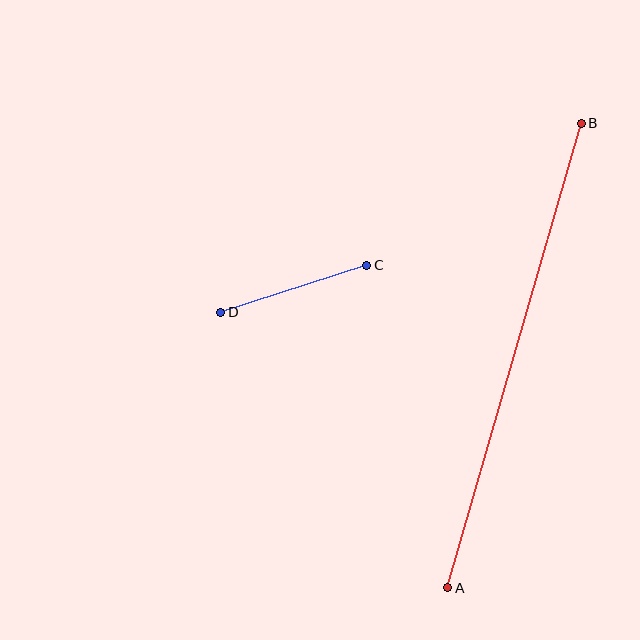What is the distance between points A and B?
The distance is approximately 483 pixels.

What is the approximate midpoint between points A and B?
The midpoint is at approximately (515, 355) pixels.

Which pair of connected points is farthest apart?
Points A and B are farthest apart.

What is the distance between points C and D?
The distance is approximately 153 pixels.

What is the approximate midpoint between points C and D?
The midpoint is at approximately (294, 289) pixels.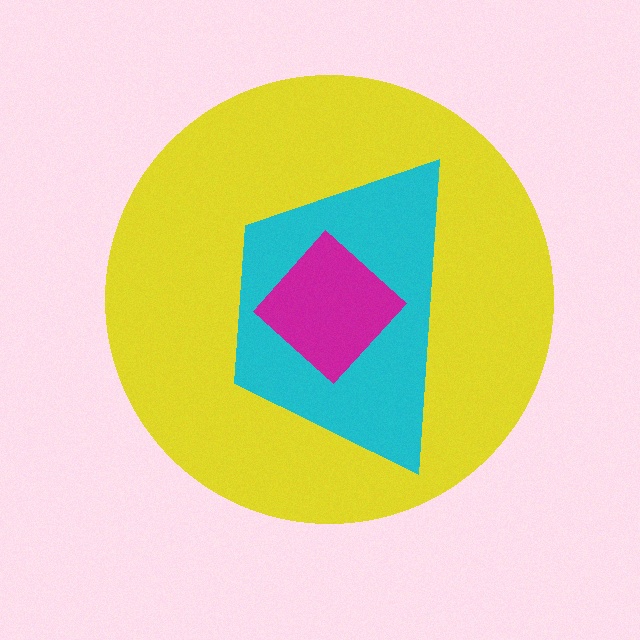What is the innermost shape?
The magenta diamond.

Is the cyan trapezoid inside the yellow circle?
Yes.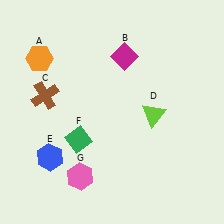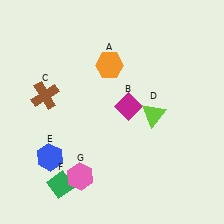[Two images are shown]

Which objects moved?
The objects that moved are: the orange hexagon (A), the magenta diamond (B), the green diamond (F).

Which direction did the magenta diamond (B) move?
The magenta diamond (B) moved down.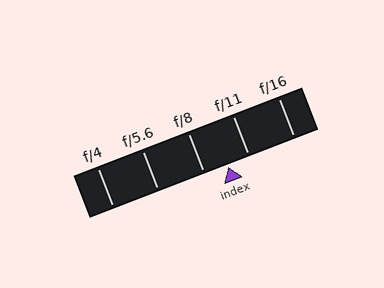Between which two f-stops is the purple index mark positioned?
The index mark is between f/8 and f/11.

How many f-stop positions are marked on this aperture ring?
There are 5 f-stop positions marked.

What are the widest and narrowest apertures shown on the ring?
The widest aperture shown is f/4 and the narrowest is f/16.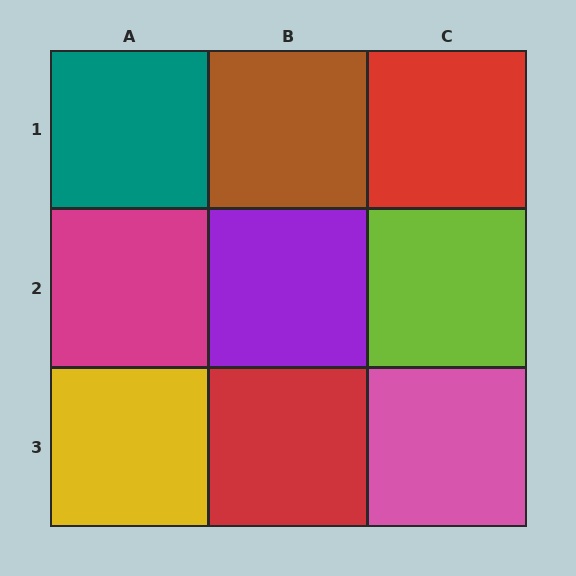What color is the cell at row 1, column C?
Red.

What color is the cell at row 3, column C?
Pink.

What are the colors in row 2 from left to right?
Magenta, purple, lime.